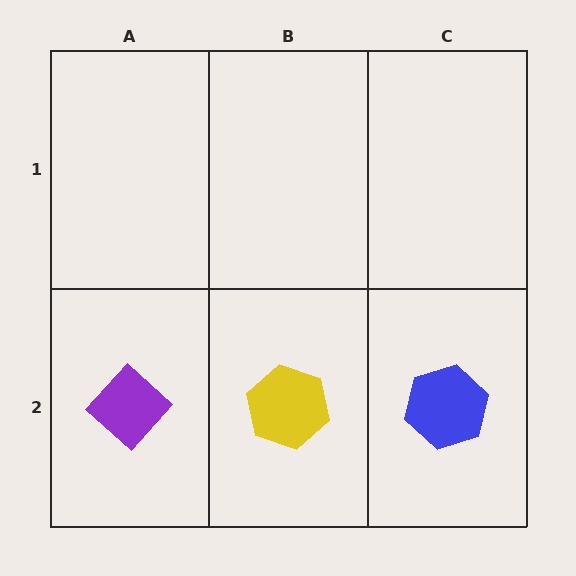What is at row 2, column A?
A purple diamond.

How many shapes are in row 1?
0 shapes.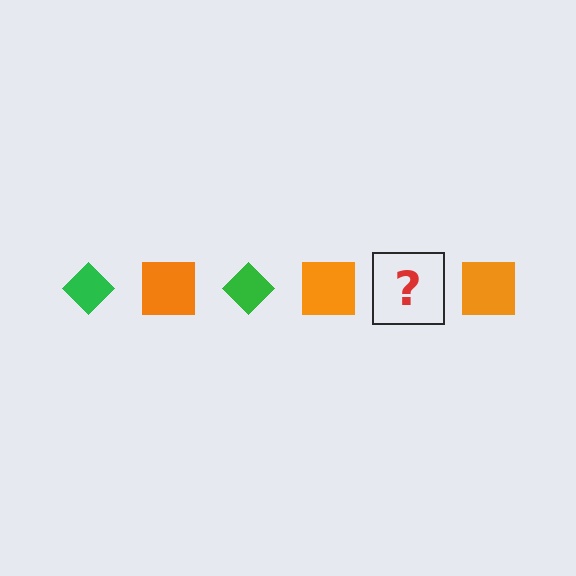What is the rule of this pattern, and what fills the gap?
The rule is that the pattern alternates between green diamond and orange square. The gap should be filled with a green diamond.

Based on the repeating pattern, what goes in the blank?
The blank should be a green diamond.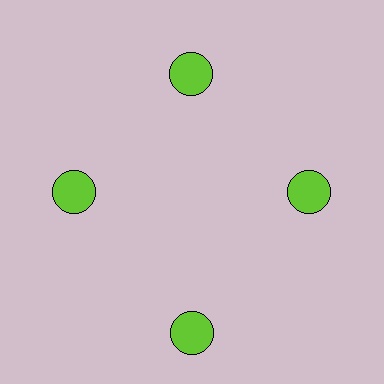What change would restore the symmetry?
The symmetry would be restored by moving it inward, back onto the ring so that all 4 circles sit at equal angles and equal distance from the center.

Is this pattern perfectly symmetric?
No. The 4 lime circles are arranged in a ring, but one element near the 6 o'clock position is pushed outward from the center, breaking the 4-fold rotational symmetry.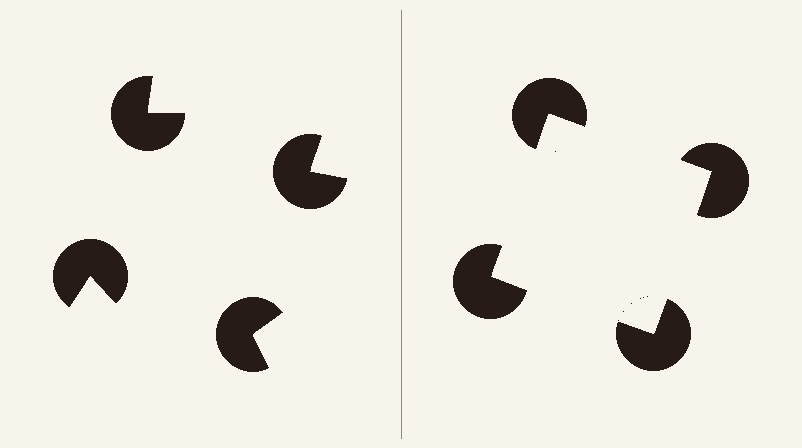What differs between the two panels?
The pac-man discs are positioned identically on both sides; only the wedge orientations differ. On the right they align to a square; on the left they are misaligned.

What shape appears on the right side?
An illusory square.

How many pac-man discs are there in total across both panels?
8 — 4 on each side.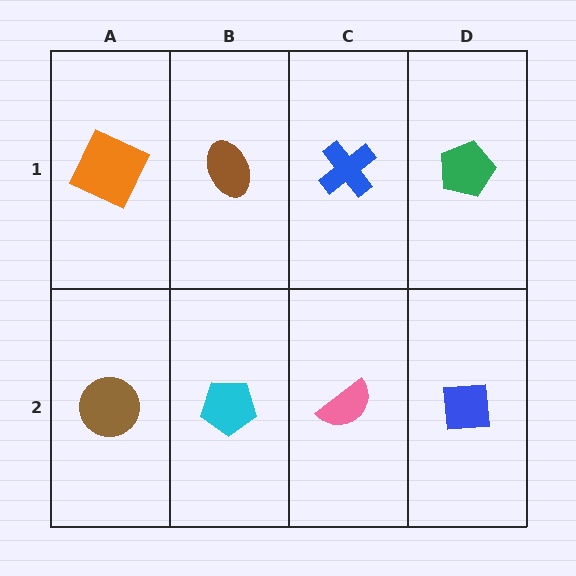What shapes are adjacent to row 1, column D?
A blue square (row 2, column D), a blue cross (row 1, column C).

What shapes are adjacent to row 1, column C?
A pink semicircle (row 2, column C), a brown ellipse (row 1, column B), a green pentagon (row 1, column D).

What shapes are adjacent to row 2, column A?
An orange square (row 1, column A), a cyan pentagon (row 2, column B).